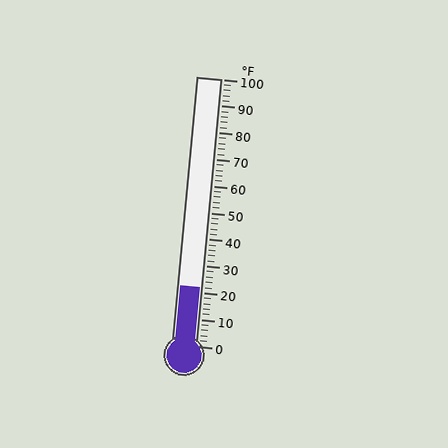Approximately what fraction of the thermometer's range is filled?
The thermometer is filled to approximately 20% of its range.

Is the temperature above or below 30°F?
The temperature is below 30°F.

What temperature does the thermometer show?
The thermometer shows approximately 22°F.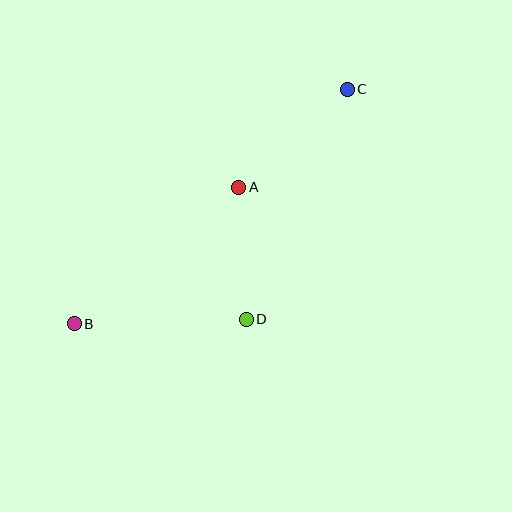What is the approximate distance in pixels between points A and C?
The distance between A and C is approximately 146 pixels.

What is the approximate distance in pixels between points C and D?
The distance between C and D is approximately 251 pixels.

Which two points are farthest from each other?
Points B and C are farthest from each other.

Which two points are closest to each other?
Points A and D are closest to each other.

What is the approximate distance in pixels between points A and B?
The distance between A and B is approximately 214 pixels.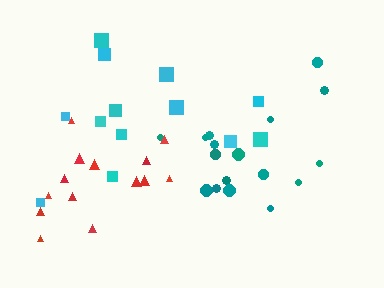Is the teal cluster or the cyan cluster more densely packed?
Teal.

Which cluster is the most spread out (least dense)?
Cyan.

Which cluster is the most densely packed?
Teal.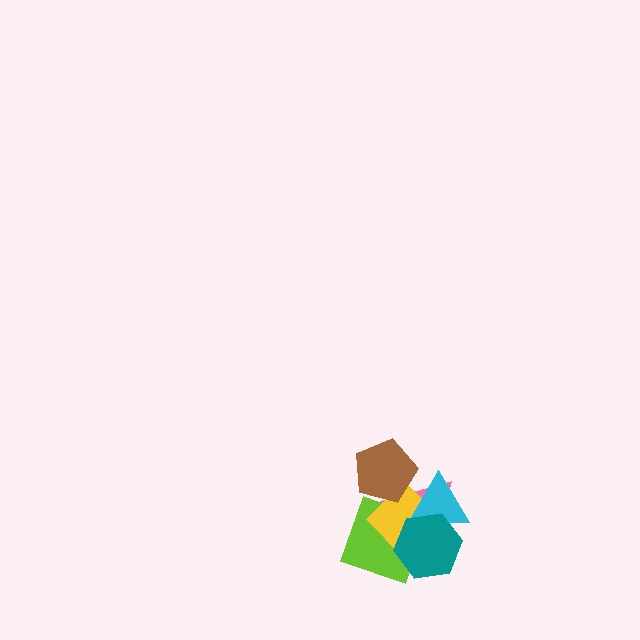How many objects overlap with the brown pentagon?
2 objects overlap with the brown pentagon.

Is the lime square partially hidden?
Yes, it is partially covered by another shape.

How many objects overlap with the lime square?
3 objects overlap with the lime square.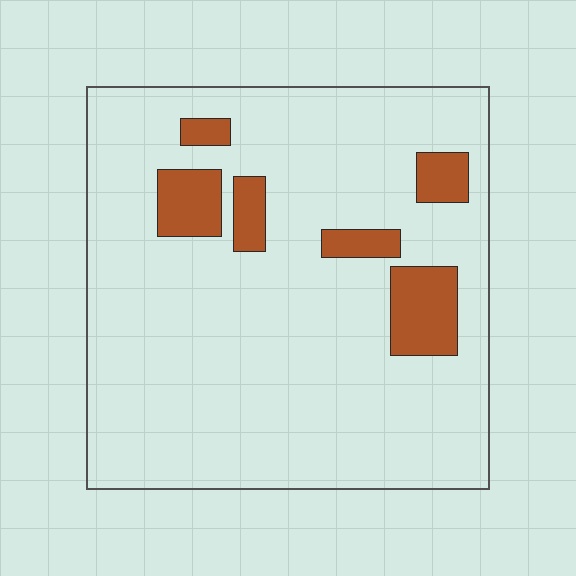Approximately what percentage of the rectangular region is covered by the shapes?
Approximately 10%.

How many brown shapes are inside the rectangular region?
6.